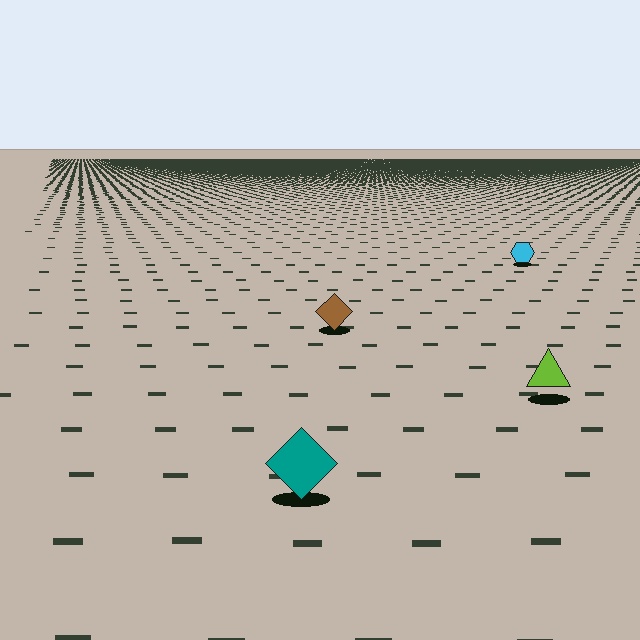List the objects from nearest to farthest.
From nearest to farthest: the teal diamond, the lime triangle, the brown diamond, the cyan hexagon.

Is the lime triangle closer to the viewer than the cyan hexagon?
Yes. The lime triangle is closer — you can tell from the texture gradient: the ground texture is coarser near it.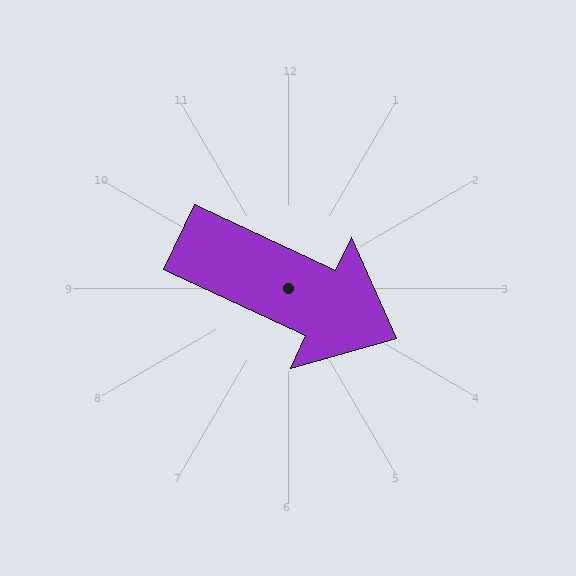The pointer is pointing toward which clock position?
Roughly 4 o'clock.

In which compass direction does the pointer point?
Southeast.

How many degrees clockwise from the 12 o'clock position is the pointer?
Approximately 115 degrees.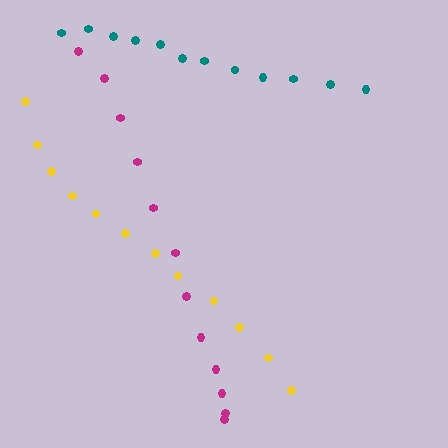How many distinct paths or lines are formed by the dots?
There are 3 distinct paths.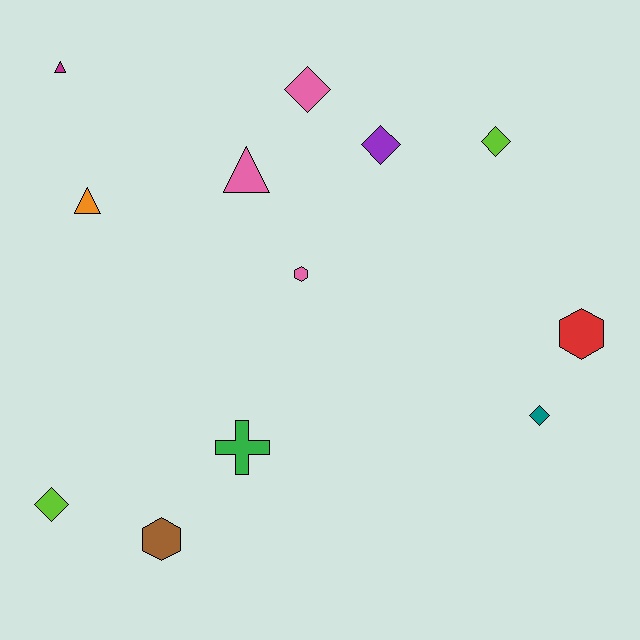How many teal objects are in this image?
There is 1 teal object.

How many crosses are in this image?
There is 1 cross.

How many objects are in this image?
There are 12 objects.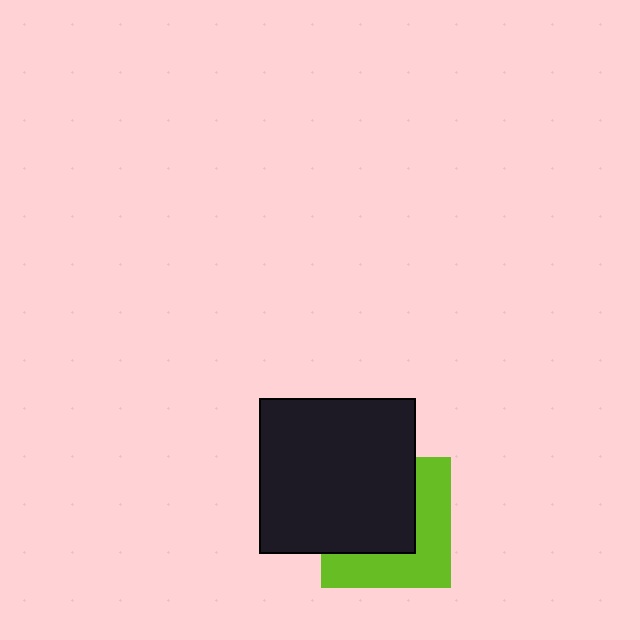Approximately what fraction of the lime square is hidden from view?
Roughly 53% of the lime square is hidden behind the black square.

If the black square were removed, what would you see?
You would see the complete lime square.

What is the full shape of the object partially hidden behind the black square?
The partially hidden object is a lime square.